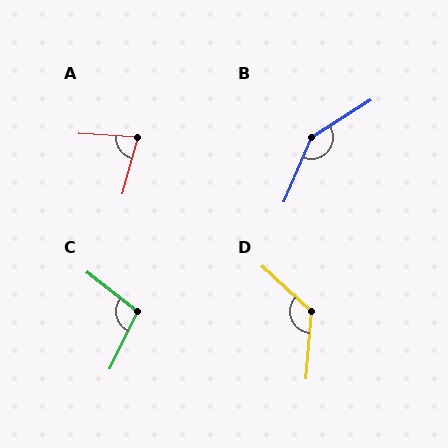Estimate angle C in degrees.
Approximately 103 degrees.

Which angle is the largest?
B, at approximately 145 degrees.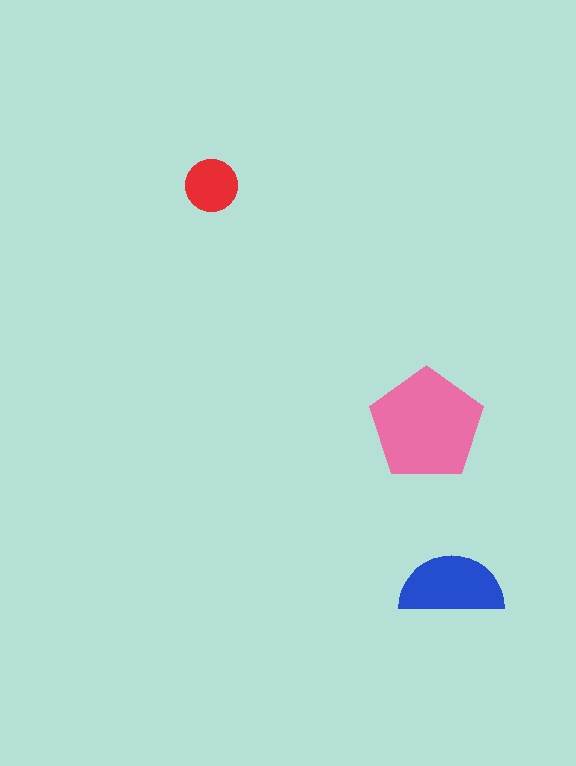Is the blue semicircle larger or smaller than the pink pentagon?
Smaller.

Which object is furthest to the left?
The red circle is leftmost.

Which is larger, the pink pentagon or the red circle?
The pink pentagon.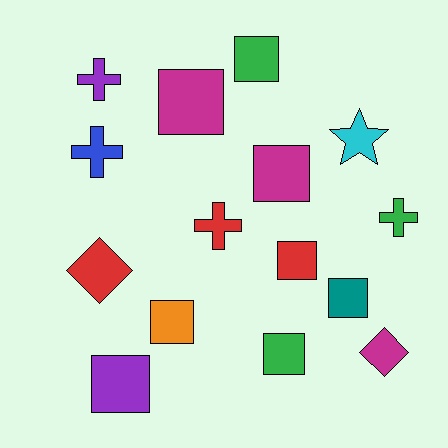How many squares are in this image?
There are 8 squares.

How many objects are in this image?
There are 15 objects.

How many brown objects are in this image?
There are no brown objects.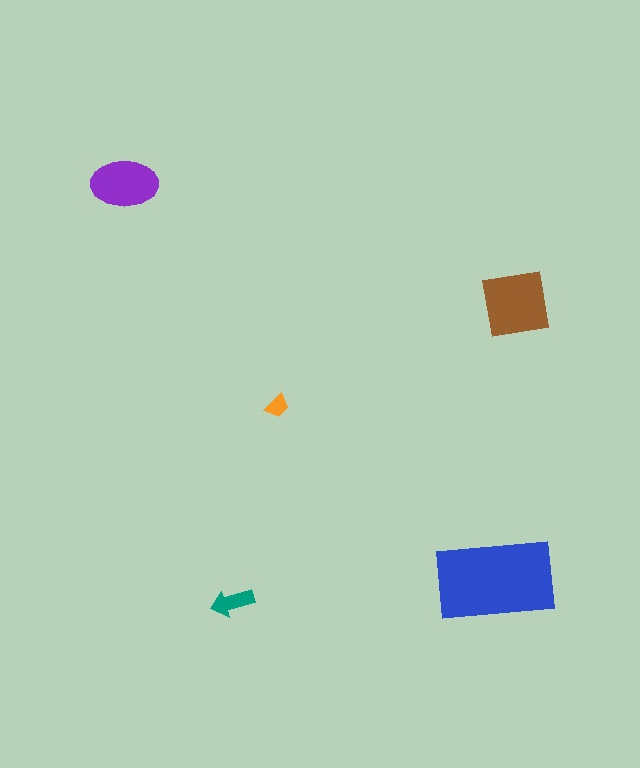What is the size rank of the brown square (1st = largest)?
2nd.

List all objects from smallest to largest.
The orange trapezoid, the teal arrow, the purple ellipse, the brown square, the blue rectangle.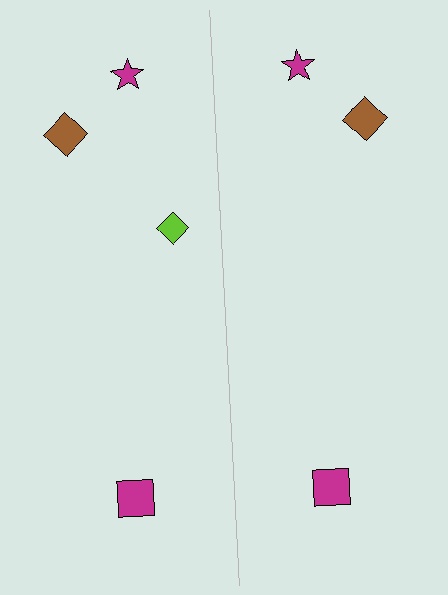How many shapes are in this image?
There are 7 shapes in this image.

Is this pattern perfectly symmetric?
No, the pattern is not perfectly symmetric. A lime diamond is missing from the right side.